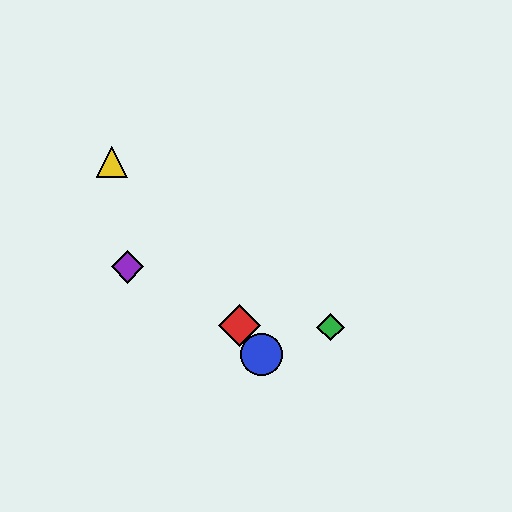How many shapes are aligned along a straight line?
3 shapes (the red diamond, the blue circle, the yellow triangle) are aligned along a straight line.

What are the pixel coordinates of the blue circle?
The blue circle is at (262, 354).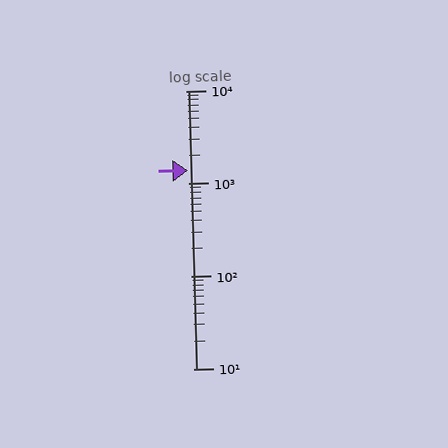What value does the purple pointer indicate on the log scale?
The pointer indicates approximately 1400.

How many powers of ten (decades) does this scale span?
The scale spans 3 decades, from 10 to 10000.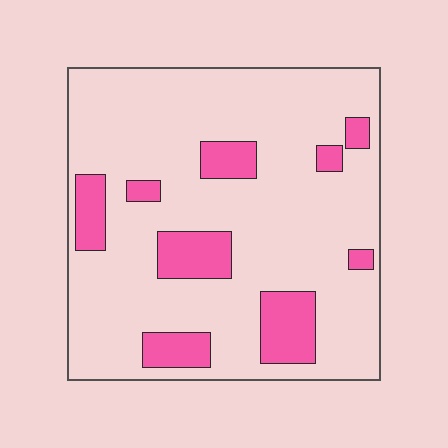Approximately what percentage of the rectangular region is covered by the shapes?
Approximately 20%.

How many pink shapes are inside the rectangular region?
9.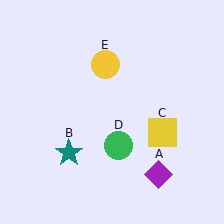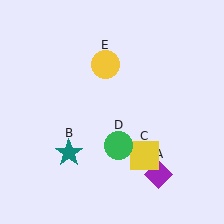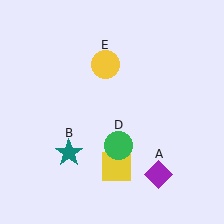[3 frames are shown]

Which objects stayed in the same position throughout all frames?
Purple diamond (object A) and teal star (object B) and green circle (object D) and yellow circle (object E) remained stationary.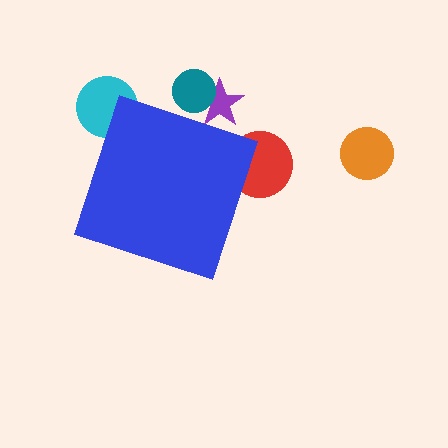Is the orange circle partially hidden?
No, the orange circle is fully visible.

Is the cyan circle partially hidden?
Yes, the cyan circle is partially hidden behind the blue diamond.